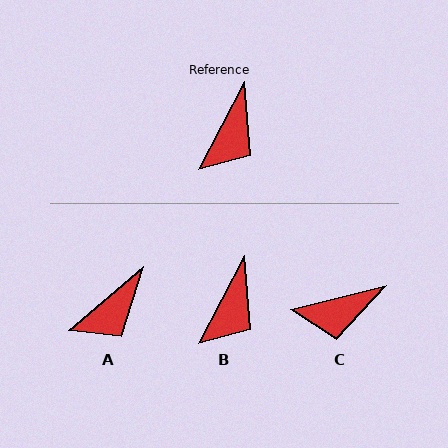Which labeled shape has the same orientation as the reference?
B.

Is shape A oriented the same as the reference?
No, it is off by about 22 degrees.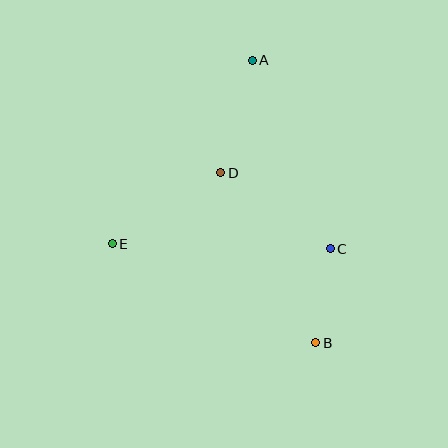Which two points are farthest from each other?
Points A and B are farthest from each other.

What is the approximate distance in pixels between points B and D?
The distance between B and D is approximately 195 pixels.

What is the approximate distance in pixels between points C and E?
The distance between C and E is approximately 218 pixels.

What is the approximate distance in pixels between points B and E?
The distance between B and E is approximately 226 pixels.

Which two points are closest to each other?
Points B and C are closest to each other.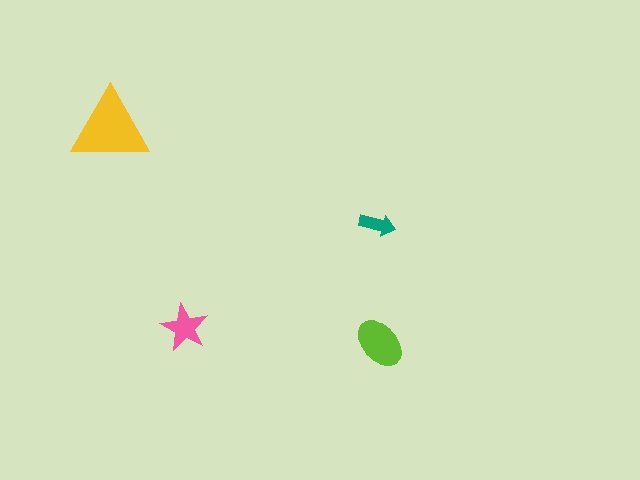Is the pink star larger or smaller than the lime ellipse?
Smaller.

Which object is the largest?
The yellow triangle.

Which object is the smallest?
The teal arrow.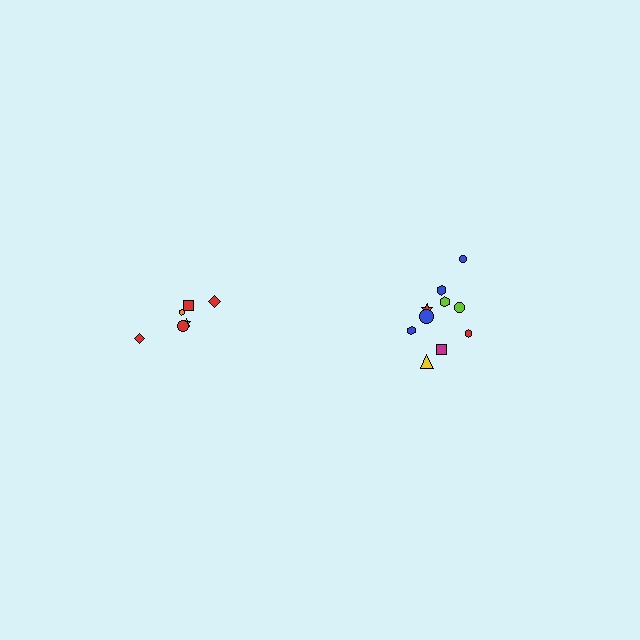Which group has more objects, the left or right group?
The right group.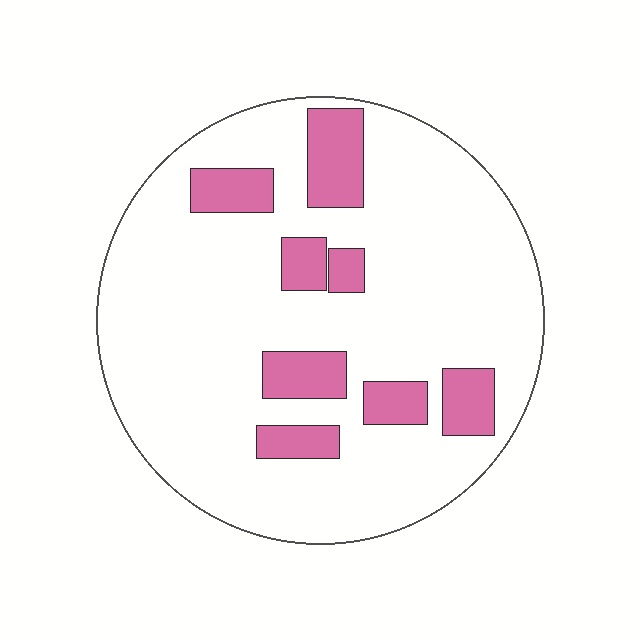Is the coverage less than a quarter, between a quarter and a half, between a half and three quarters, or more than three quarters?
Less than a quarter.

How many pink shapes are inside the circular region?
8.